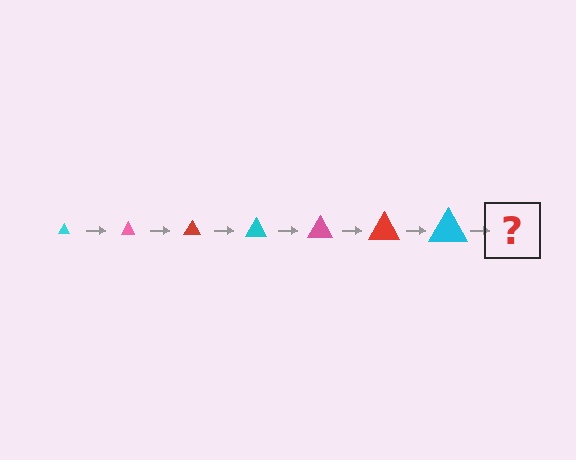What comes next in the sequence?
The next element should be a pink triangle, larger than the previous one.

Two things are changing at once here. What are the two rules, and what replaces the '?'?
The two rules are that the triangle grows larger each step and the color cycles through cyan, pink, and red. The '?' should be a pink triangle, larger than the previous one.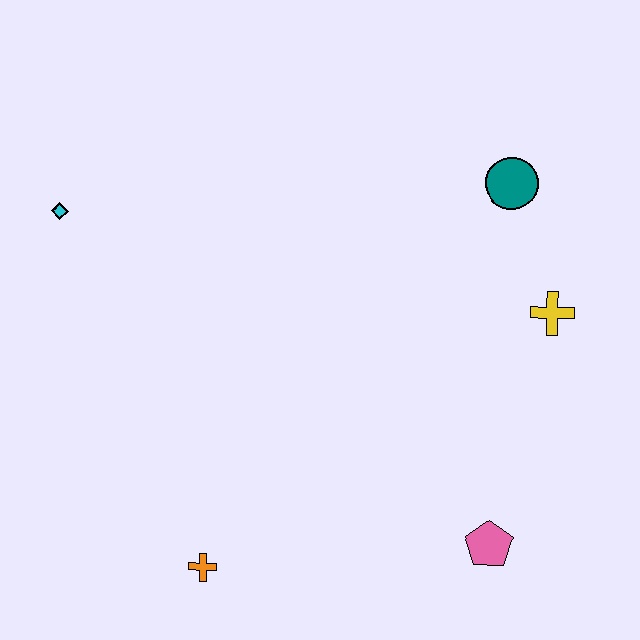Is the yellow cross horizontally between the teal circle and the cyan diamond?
No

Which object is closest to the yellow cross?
The teal circle is closest to the yellow cross.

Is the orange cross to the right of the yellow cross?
No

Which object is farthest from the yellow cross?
The cyan diamond is farthest from the yellow cross.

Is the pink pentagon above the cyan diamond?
No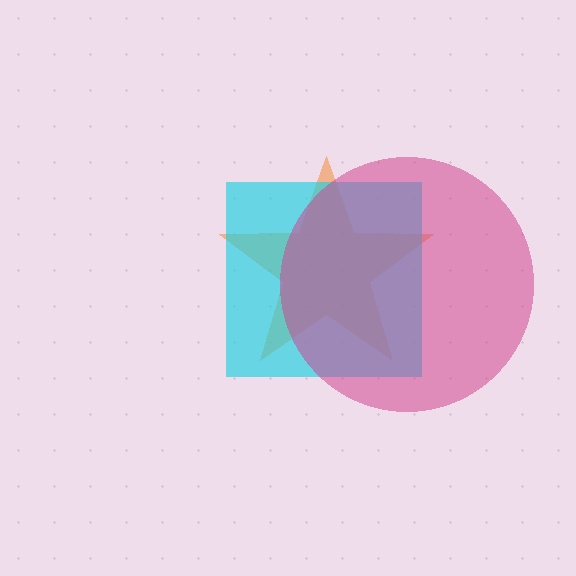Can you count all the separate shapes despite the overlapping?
Yes, there are 3 separate shapes.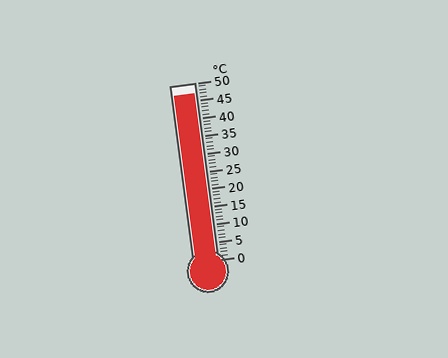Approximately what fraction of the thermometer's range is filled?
The thermometer is filled to approximately 95% of its range.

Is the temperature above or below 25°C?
The temperature is above 25°C.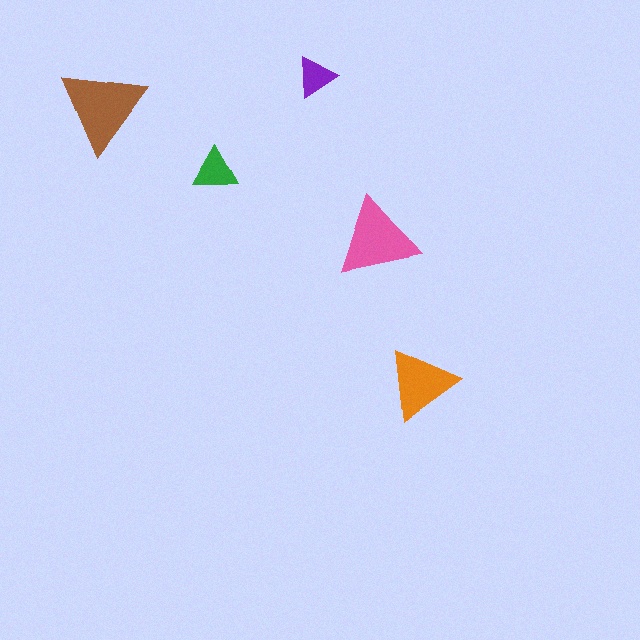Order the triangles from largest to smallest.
the brown one, the pink one, the orange one, the green one, the purple one.